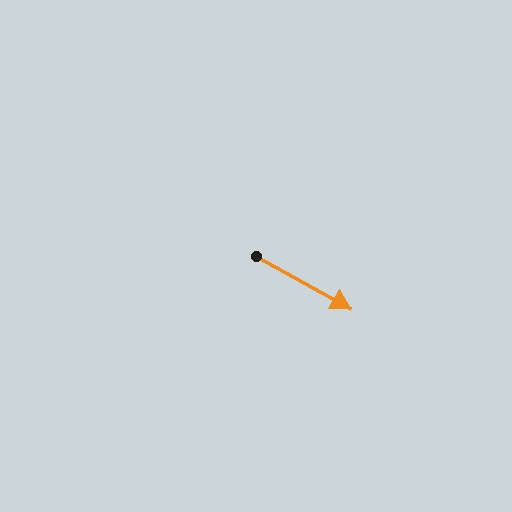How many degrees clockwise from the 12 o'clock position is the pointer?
Approximately 119 degrees.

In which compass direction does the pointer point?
Southeast.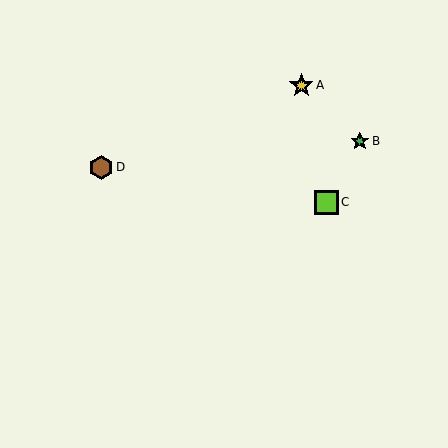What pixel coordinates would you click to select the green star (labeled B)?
Click at (360, 141) to select the green star B.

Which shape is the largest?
The yellow star (labeled A) is the largest.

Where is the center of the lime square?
The center of the lime square is at (326, 202).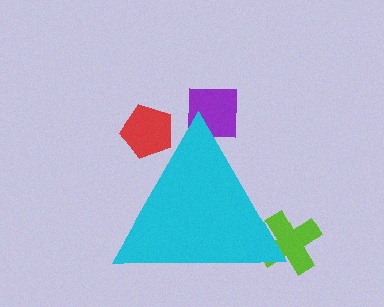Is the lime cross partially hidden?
Yes, the lime cross is partially hidden behind the cyan triangle.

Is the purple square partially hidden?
Yes, the purple square is partially hidden behind the cyan triangle.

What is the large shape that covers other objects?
A cyan triangle.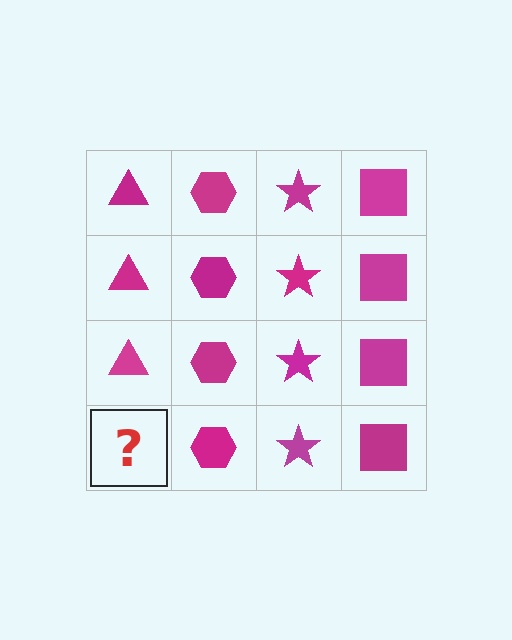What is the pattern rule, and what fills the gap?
The rule is that each column has a consistent shape. The gap should be filled with a magenta triangle.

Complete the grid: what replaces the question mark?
The question mark should be replaced with a magenta triangle.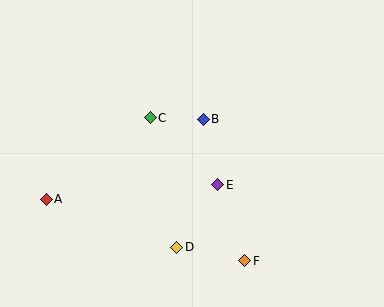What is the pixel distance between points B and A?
The distance between B and A is 176 pixels.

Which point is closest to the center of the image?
Point B at (203, 119) is closest to the center.